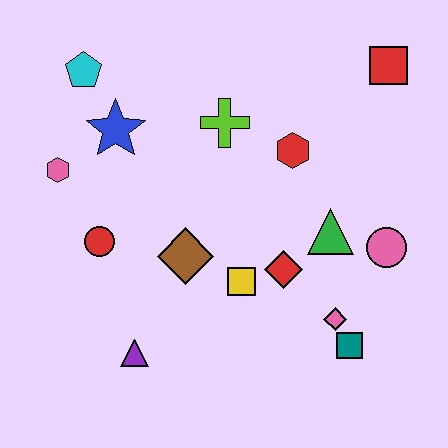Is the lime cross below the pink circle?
No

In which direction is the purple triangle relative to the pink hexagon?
The purple triangle is below the pink hexagon.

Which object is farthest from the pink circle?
The cyan pentagon is farthest from the pink circle.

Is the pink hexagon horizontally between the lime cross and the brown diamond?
No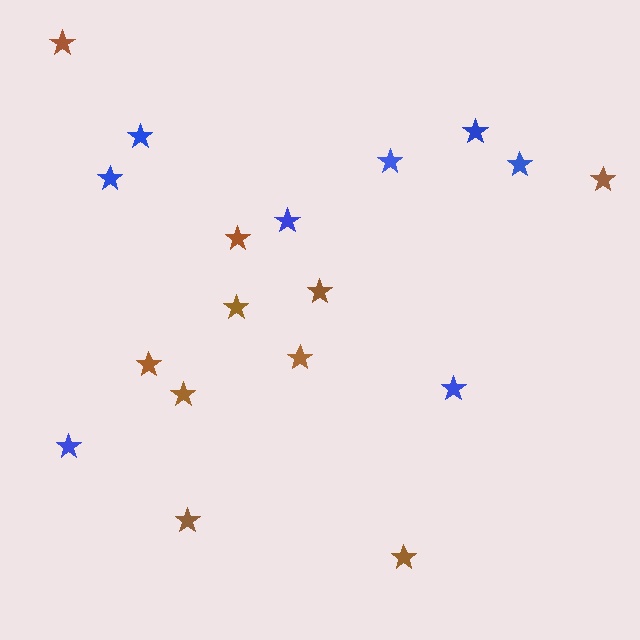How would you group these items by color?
There are 2 groups: one group of blue stars (8) and one group of brown stars (10).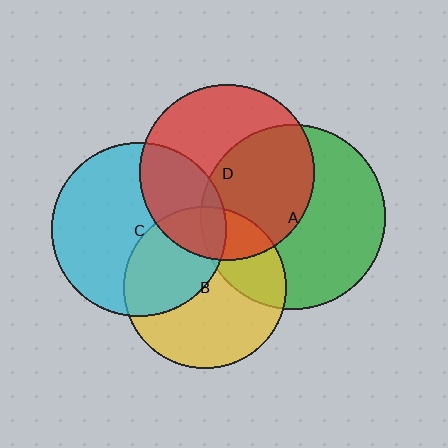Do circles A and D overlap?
Yes.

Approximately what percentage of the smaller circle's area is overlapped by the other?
Approximately 50%.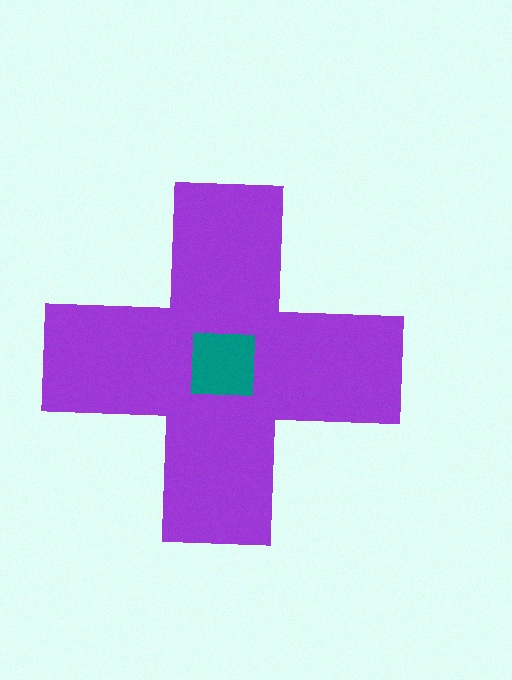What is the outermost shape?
The purple cross.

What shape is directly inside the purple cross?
The teal square.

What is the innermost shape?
The teal square.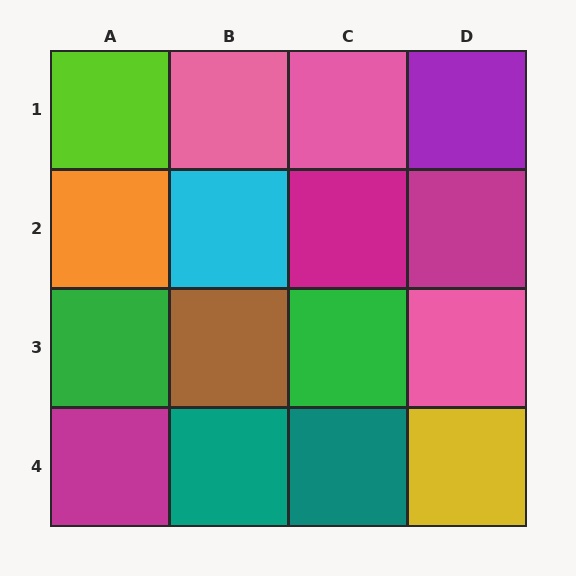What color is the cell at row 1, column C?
Pink.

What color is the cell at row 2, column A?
Orange.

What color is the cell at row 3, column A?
Green.